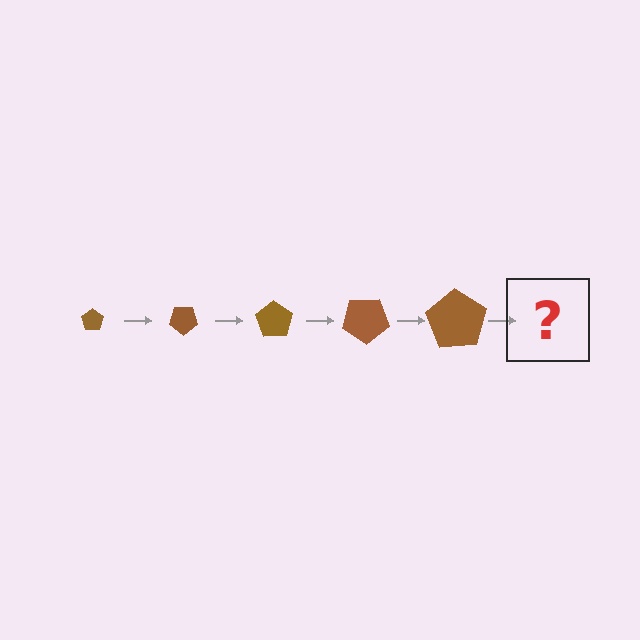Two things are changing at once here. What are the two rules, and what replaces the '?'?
The two rules are that the pentagon grows larger each step and it rotates 35 degrees each step. The '?' should be a pentagon, larger than the previous one and rotated 175 degrees from the start.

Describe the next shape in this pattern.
It should be a pentagon, larger than the previous one and rotated 175 degrees from the start.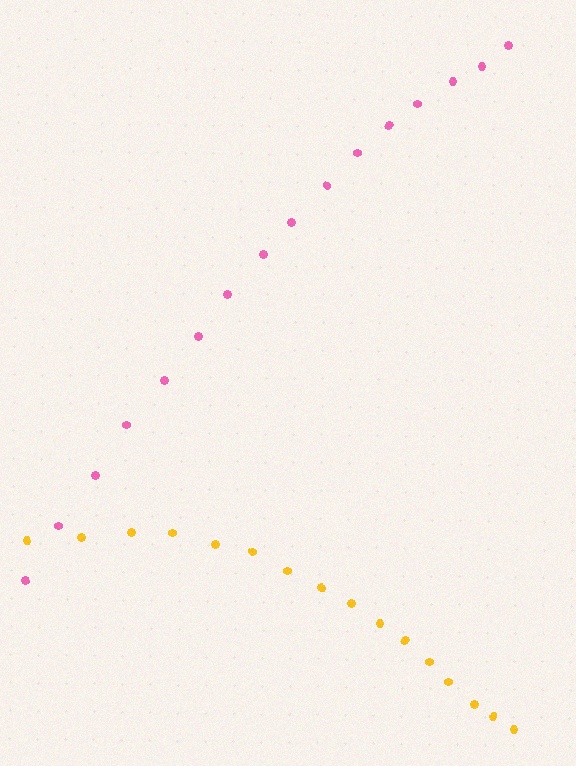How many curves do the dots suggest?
There are 2 distinct paths.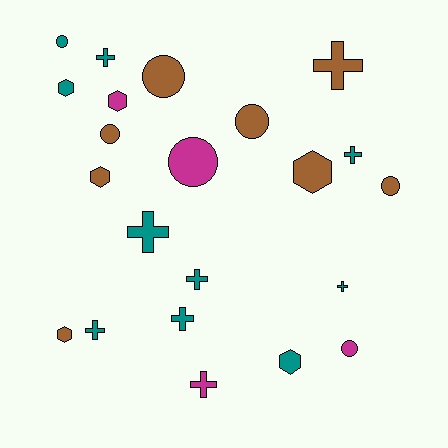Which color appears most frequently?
Teal, with 10 objects.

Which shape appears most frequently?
Cross, with 9 objects.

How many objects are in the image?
There are 22 objects.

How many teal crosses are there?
There are 7 teal crosses.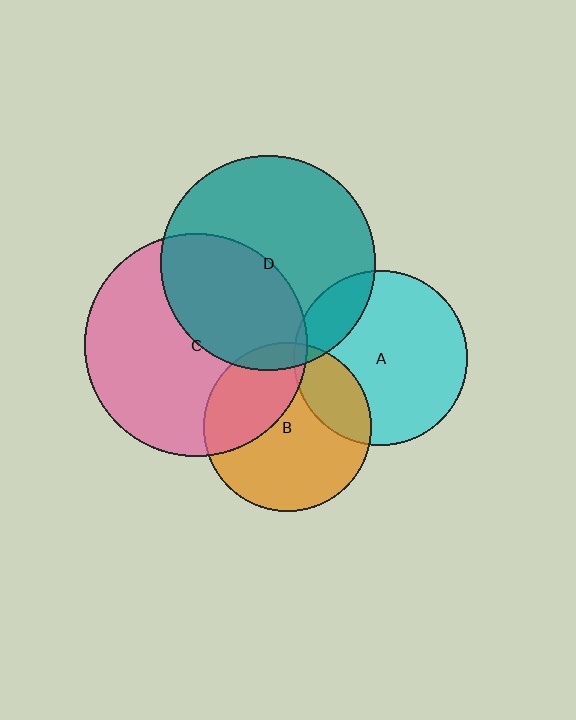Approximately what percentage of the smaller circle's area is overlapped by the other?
Approximately 40%.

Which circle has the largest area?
Circle C (pink).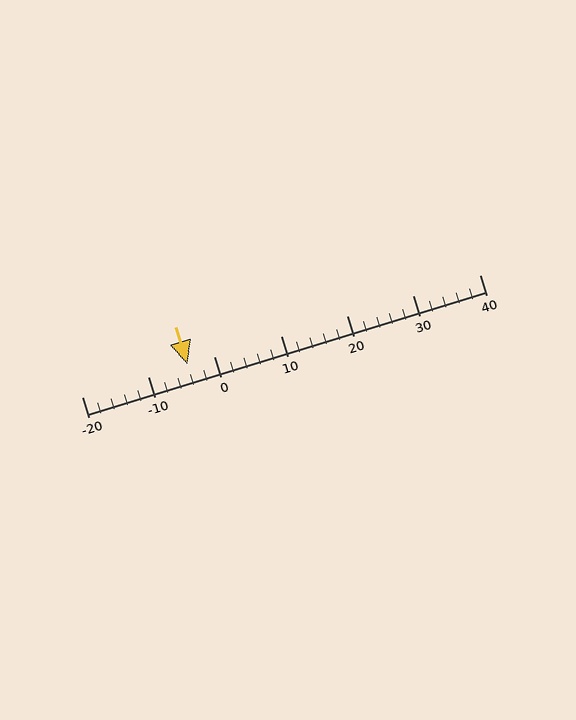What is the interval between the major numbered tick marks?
The major tick marks are spaced 10 units apart.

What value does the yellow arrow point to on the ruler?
The yellow arrow points to approximately -4.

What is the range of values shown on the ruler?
The ruler shows values from -20 to 40.